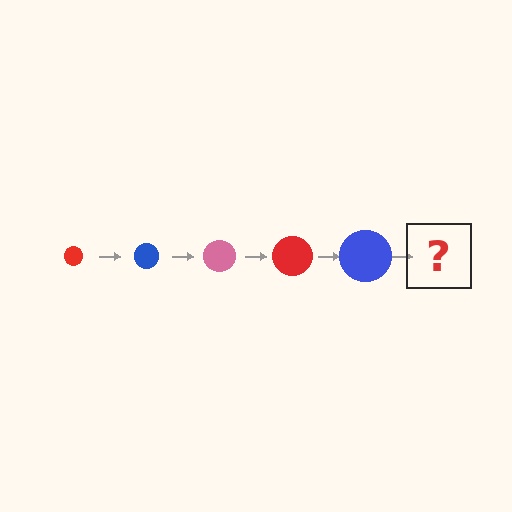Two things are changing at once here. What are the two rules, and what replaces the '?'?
The two rules are that the circle grows larger each step and the color cycles through red, blue, and pink. The '?' should be a pink circle, larger than the previous one.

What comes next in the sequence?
The next element should be a pink circle, larger than the previous one.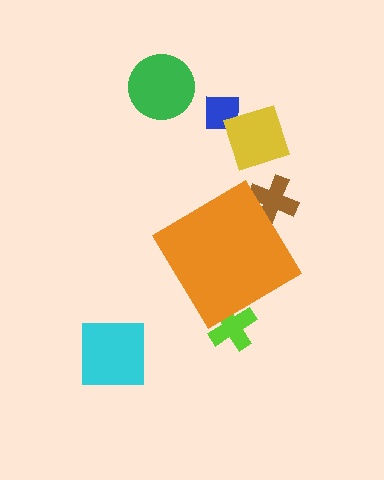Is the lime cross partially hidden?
Yes, the lime cross is partially hidden behind the orange diamond.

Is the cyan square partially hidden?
No, the cyan square is fully visible.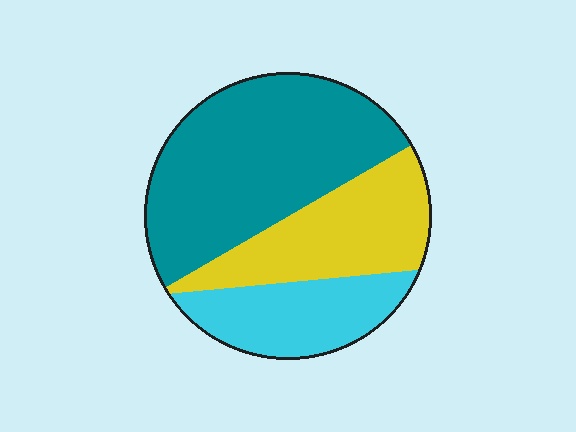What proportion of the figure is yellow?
Yellow covers around 30% of the figure.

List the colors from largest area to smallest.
From largest to smallest: teal, yellow, cyan.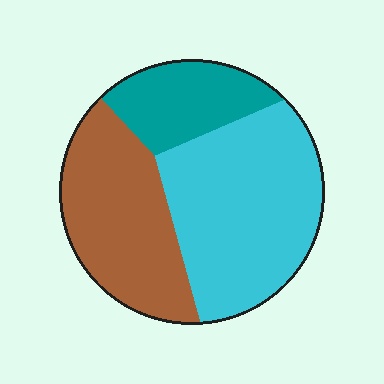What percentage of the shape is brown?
Brown covers about 35% of the shape.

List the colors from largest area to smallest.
From largest to smallest: cyan, brown, teal.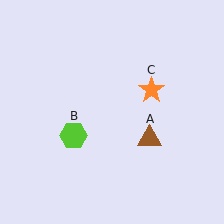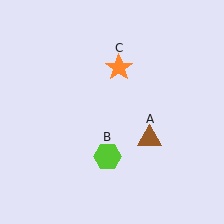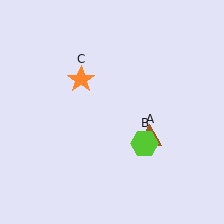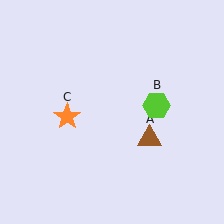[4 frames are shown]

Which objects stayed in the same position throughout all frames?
Brown triangle (object A) remained stationary.